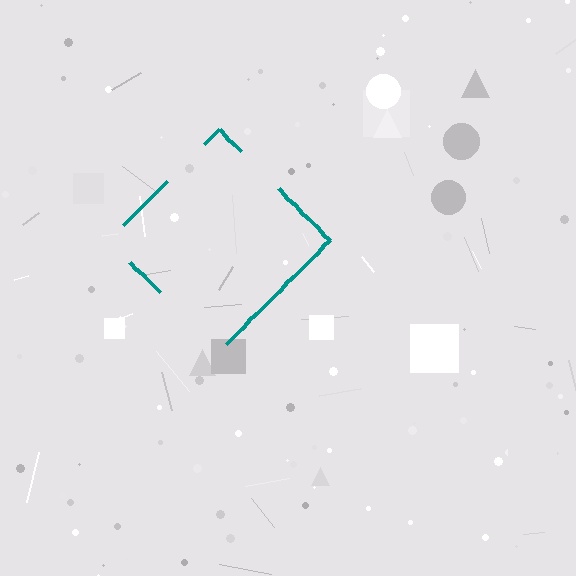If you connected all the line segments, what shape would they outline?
They would outline a diamond.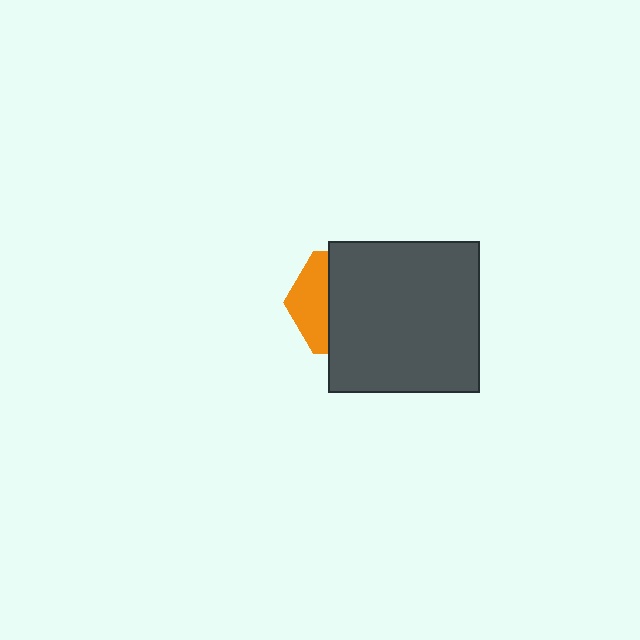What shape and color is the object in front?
The object in front is a dark gray square.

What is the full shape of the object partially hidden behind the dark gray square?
The partially hidden object is an orange hexagon.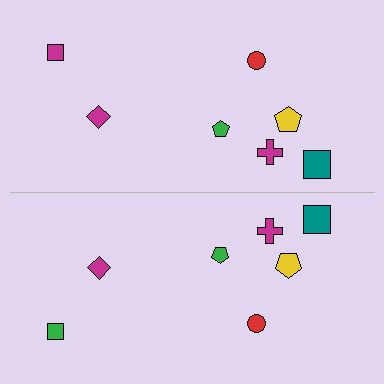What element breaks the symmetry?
The green square on the bottom side breaks the symmetry — its mirror counterpart is magenta.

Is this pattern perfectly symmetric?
No, the pattern is not perfectly symmetric. The green square on the bottom side breaks the symmetry — its mirror counterpart is magenta.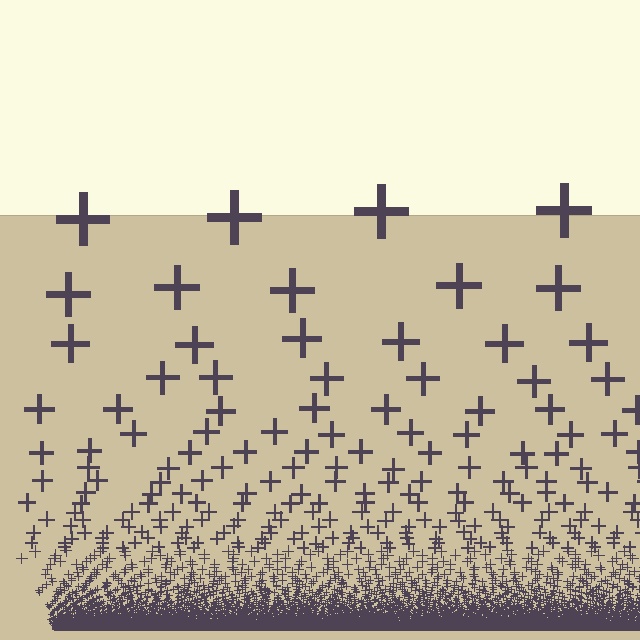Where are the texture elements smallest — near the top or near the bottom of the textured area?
Near the bottom.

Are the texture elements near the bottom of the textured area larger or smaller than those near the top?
Smaller. The gradient is inverted — elements near the bottom are smaller and denser.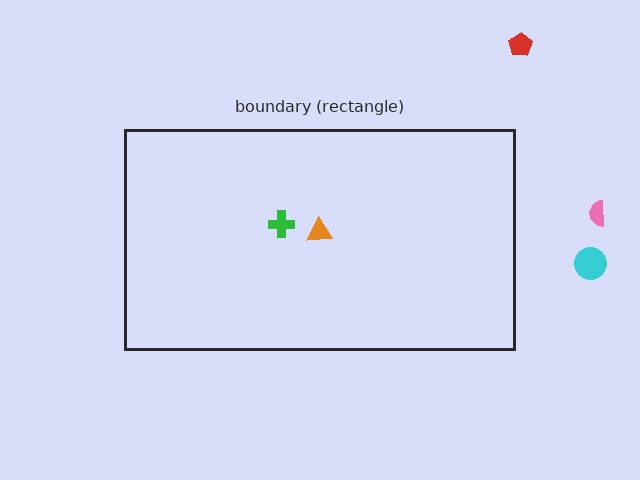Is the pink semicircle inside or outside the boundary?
Outside.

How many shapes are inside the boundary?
2 inside, 3 outside.